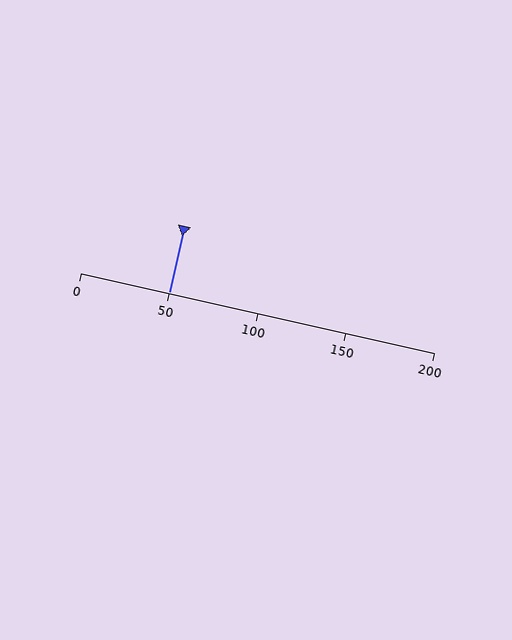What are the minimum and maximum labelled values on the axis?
The axis runs from 0 to 200.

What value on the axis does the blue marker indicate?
The marker indicates approximately 50.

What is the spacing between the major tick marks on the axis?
The major ticks are spaced 50 apart.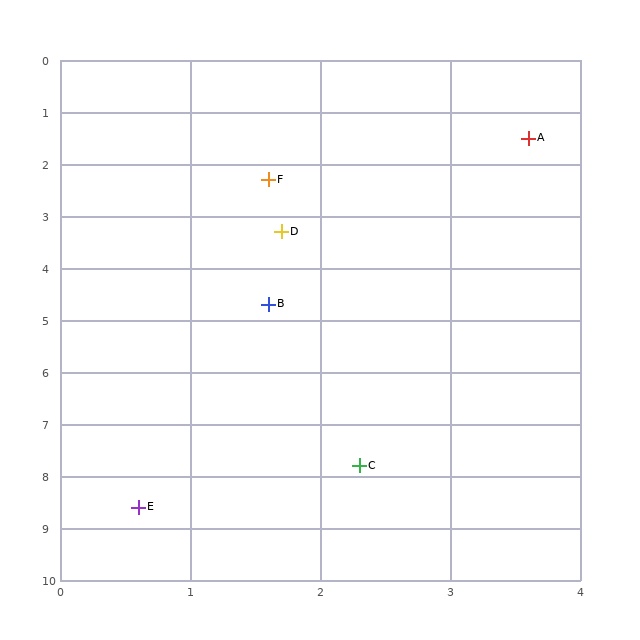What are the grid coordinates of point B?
Point B is at approximately (1.6, 4.7).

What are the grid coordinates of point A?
Point A is at approximately (3.6, 1.5).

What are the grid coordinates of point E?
Point E is at approximately (0.6, 8.6).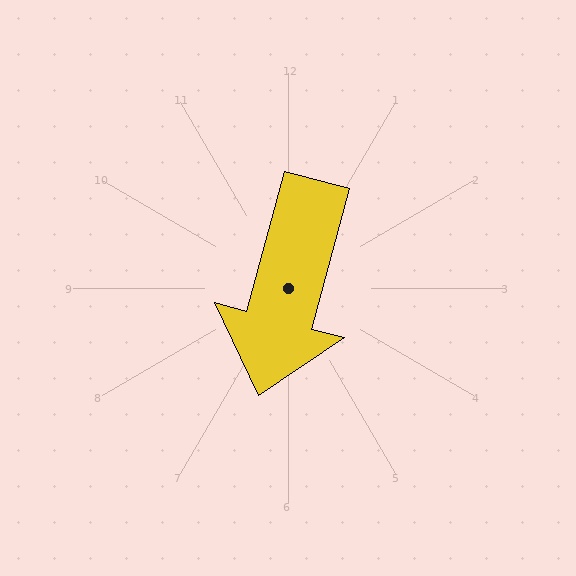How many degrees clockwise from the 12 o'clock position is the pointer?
Approximately 195 degrees.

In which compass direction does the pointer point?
South.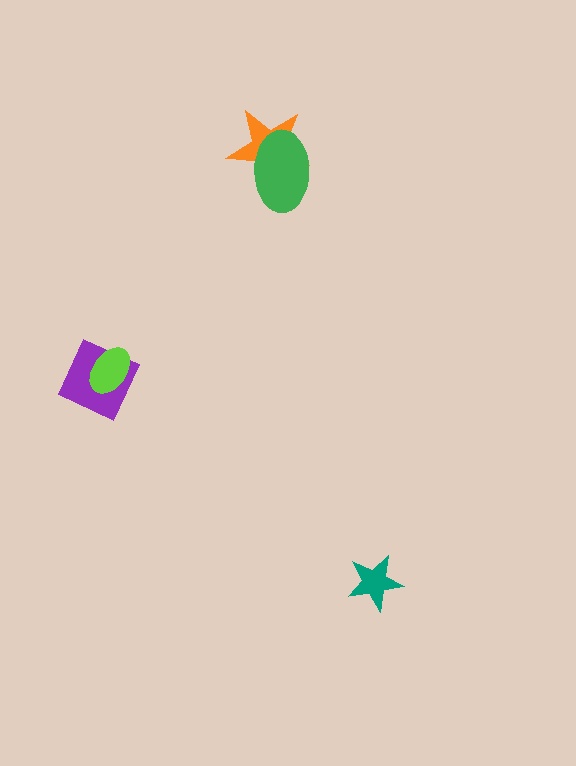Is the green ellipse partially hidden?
No, no other shape covers it.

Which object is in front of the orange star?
The green ellipse is in front of the orange star.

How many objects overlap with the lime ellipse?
1 object overlaps with the lime ellipse.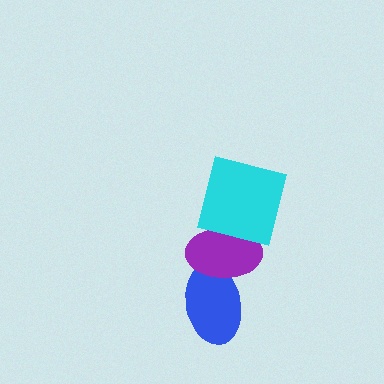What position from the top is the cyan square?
The cyan square is 1st from the top.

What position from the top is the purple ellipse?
The purple ellipse is 2nd from the top.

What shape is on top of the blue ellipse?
The purple ellipse is on top of the blue ellipse.